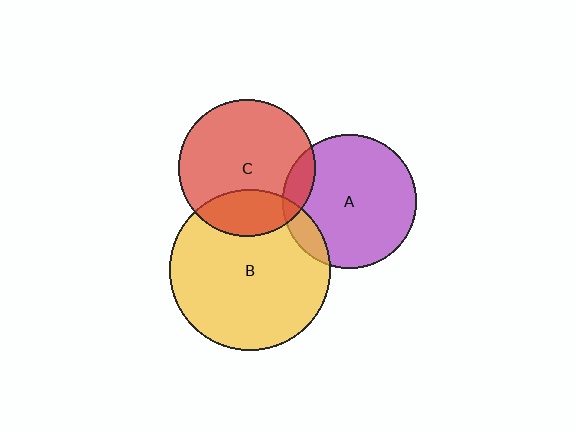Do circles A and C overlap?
Yes.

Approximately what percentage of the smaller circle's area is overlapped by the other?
Approximately 10%.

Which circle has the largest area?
Circle B (yellow).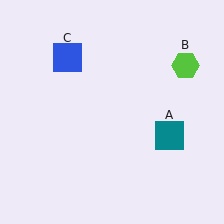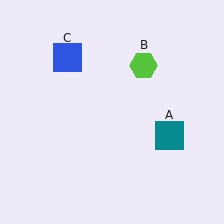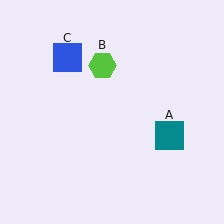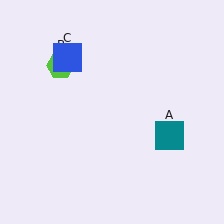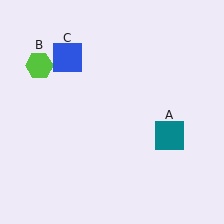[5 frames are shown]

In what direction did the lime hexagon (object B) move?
The lime hexagon (object B) moved left.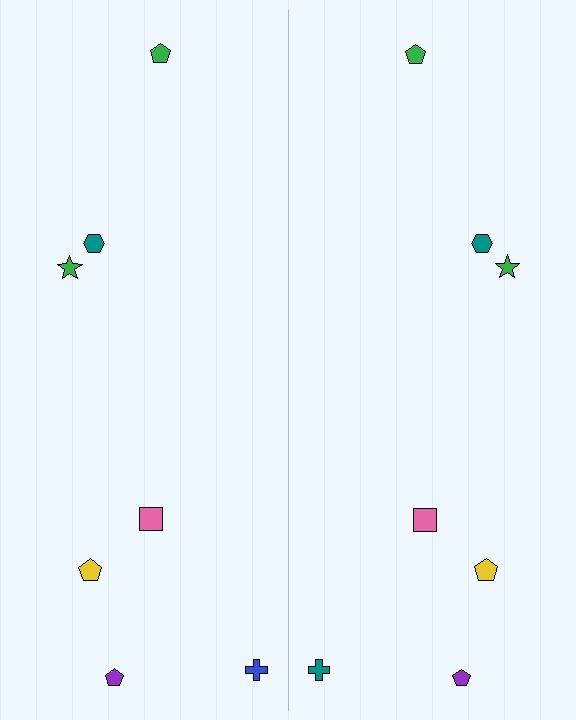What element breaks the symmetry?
The teal cross on the right side breaks the symmetry — its mirror counterpart is blue.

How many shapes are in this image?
There are 14 shapes in this image.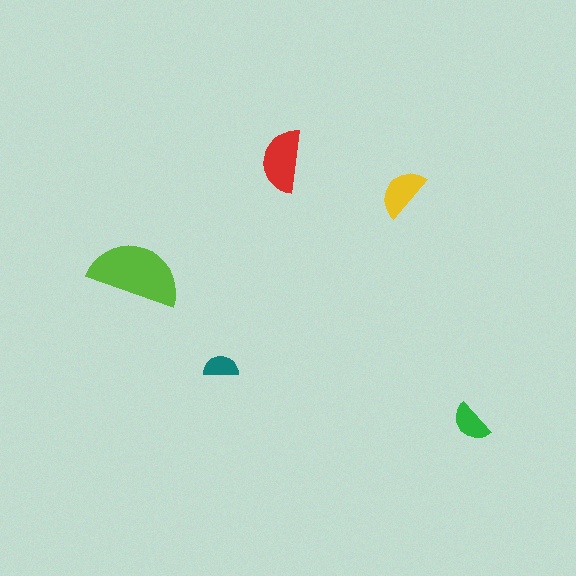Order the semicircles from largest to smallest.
the lime one, the red one, the yellow one, the green one, the teal one.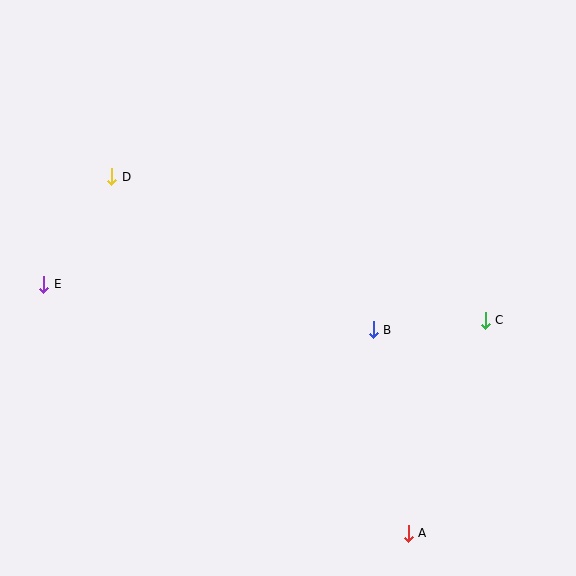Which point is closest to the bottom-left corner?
Point E is closest to the bottom-left corner.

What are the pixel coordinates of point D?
Point D is at (112, 177).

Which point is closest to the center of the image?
Point B at (373, 330) is closest to the center.